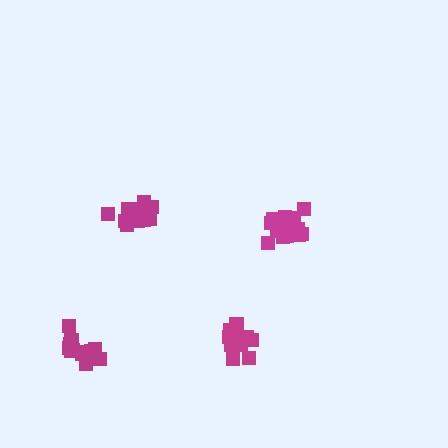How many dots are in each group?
Group 1: 15 dots, Group 2: 15 dots, Group 3: 21 dots, Group 4: 17 dots (68 total).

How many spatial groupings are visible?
There are 4 spatial groupings.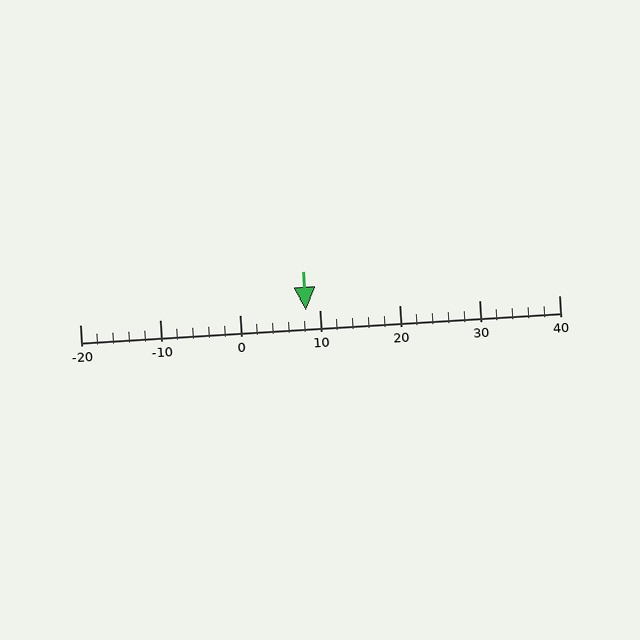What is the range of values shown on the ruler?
The ruler shows values from -20 to 40.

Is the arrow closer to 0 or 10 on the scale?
The arrow is closer to 10.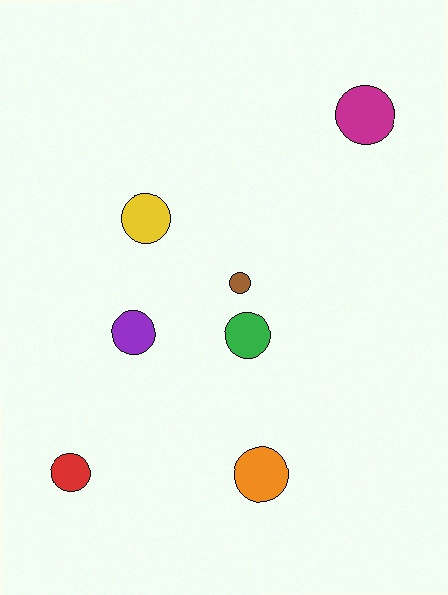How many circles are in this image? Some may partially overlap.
There are 7 circles.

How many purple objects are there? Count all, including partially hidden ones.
There is 1 purple object.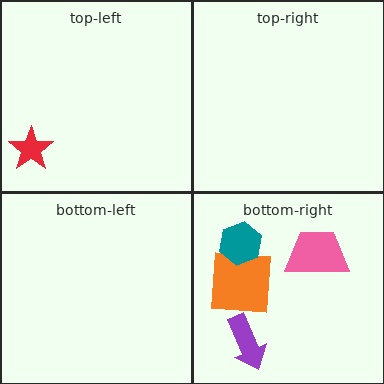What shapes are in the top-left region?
The red star.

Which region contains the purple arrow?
The bottom-right region.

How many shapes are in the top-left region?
1.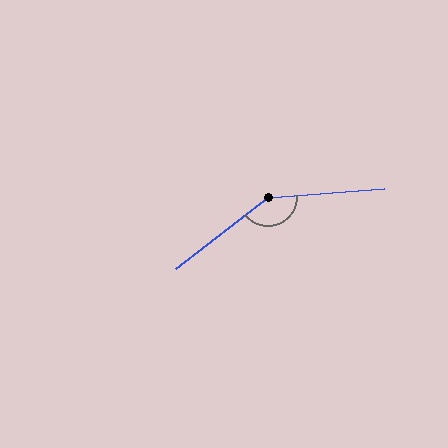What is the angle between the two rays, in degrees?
Approximately 146 degrees.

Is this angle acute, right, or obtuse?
It is obtuse.